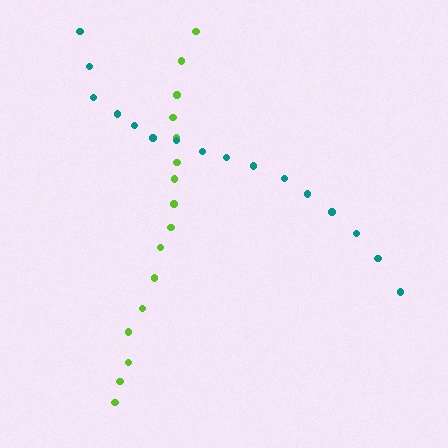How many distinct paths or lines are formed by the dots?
There are 2 distinct paths.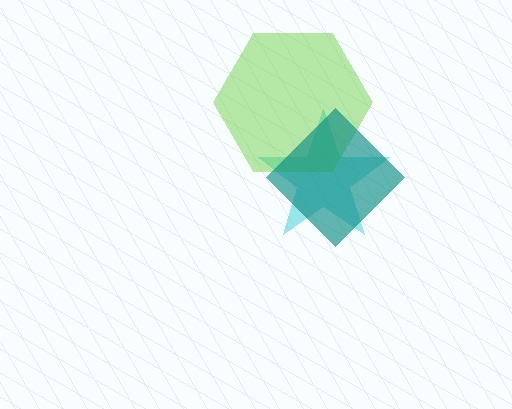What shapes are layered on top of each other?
The layered shapes are: a cyan star, a lime hexagon, a teal diamond.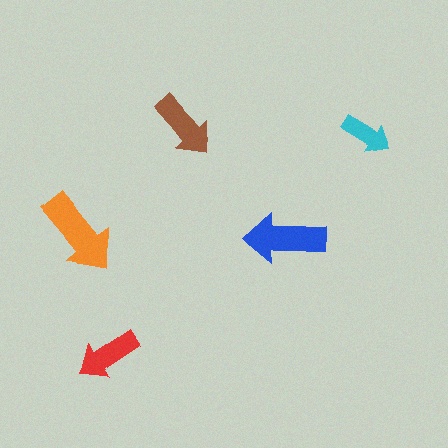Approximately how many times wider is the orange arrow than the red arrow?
About 1.5 times wider.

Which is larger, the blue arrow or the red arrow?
The blue one.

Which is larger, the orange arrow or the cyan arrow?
The orange one.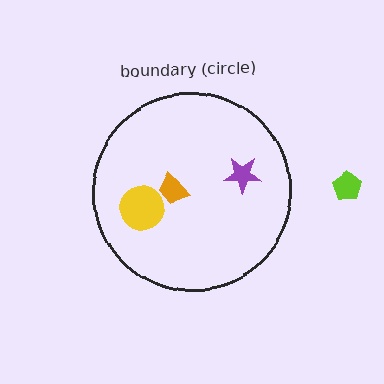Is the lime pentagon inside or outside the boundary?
Outside.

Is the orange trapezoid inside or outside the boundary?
Inside.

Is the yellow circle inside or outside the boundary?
Inside.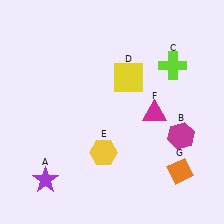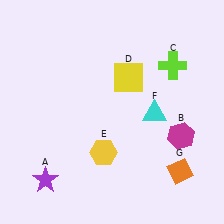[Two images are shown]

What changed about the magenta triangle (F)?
In Image 1, F is magenta. In Image 2, it changed to cyan.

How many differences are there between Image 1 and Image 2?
There is 1 difference between the two images.